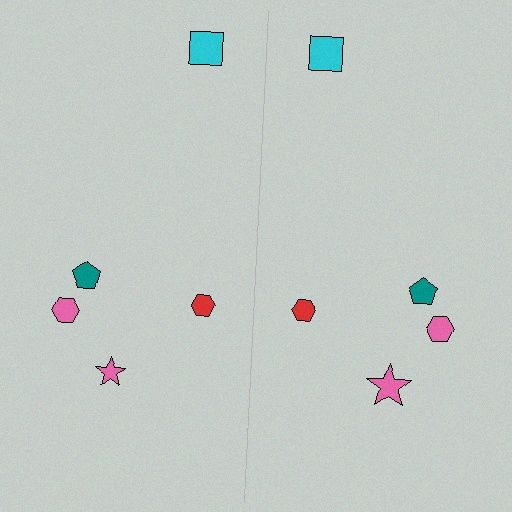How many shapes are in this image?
There are 10 shapes in this image.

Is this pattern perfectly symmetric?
No, the pattern is not perfectly symmetric. The pink star on the right side has a different size than its mirror counterpart.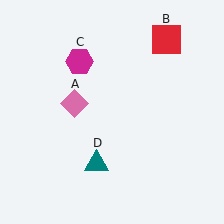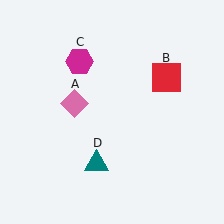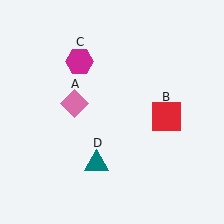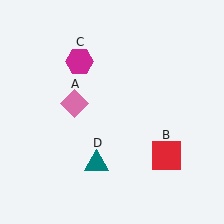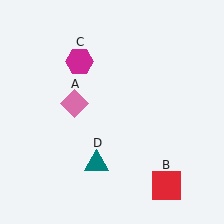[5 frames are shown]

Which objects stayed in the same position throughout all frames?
Pink diamond (object A) and magenta hexagon (object C) and teal triangle (object D) remained stationary.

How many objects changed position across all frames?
1 object changed position: red square (object B).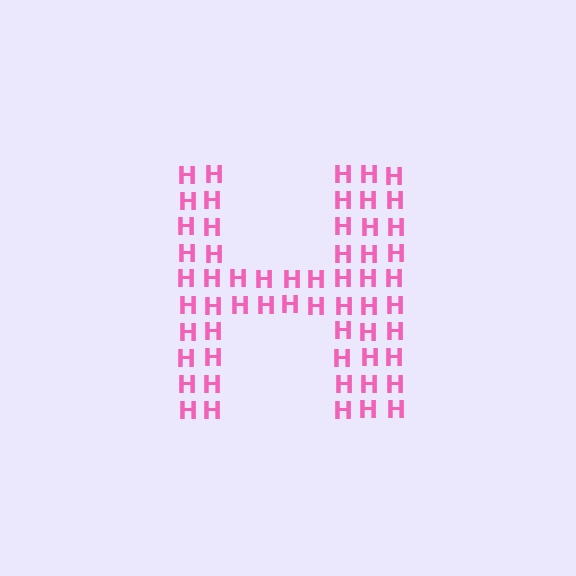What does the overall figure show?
The overall figure shows the letter H.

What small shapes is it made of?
It is made of small letter H's.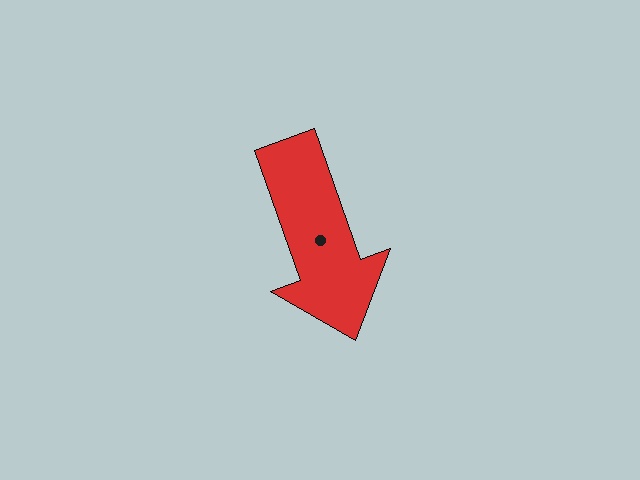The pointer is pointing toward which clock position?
Roughly 5 o'clock.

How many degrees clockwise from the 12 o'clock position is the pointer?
Approximately 160 degrees.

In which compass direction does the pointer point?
South.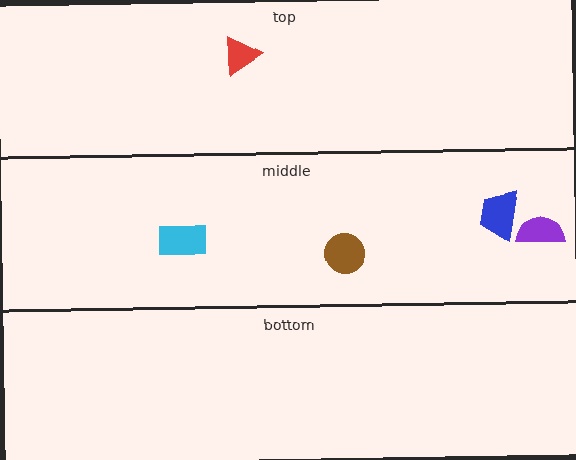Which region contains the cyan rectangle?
The middle region.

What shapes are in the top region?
The red triangle.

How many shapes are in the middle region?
4.